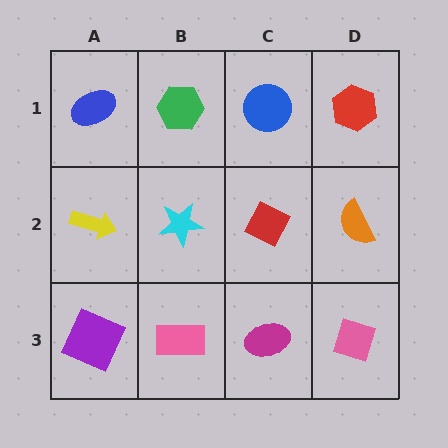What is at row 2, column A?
A yellow arrow.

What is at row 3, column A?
A purple square.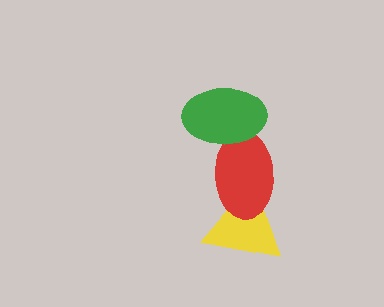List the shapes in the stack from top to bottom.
From top to bottom: the green ellipse, the red ellipse, the yellow triangle.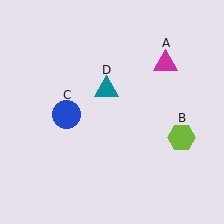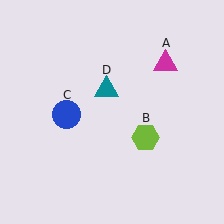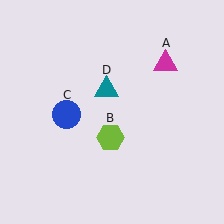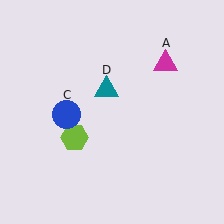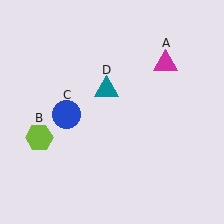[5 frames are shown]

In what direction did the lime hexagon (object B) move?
The lime hexagon (object B) moved left.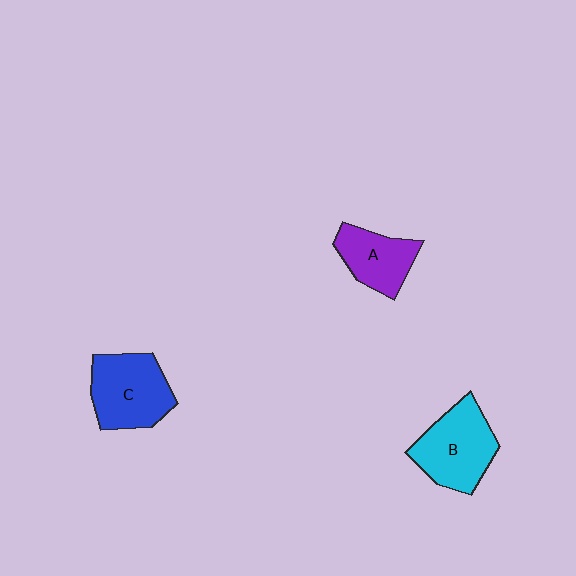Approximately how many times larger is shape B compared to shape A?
Approximately 1.4 times.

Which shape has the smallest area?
Shape A (purple).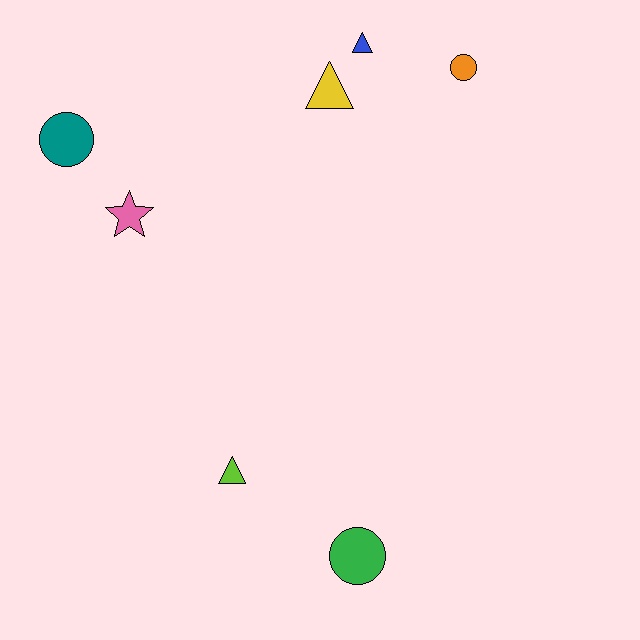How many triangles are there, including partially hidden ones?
There are 3 triangles.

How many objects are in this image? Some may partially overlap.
There are 7 objects.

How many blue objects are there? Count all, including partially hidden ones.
There is 1 blue object.